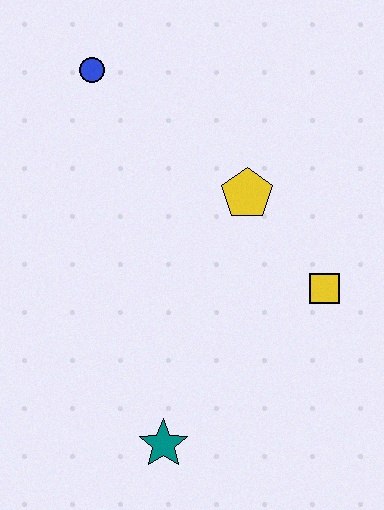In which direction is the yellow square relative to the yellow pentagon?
The yellow square is below the yellow pentagon.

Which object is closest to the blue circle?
The yellow pentagon is closest to the blue circle.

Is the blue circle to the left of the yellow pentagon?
Yes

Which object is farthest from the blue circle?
The teal star is farthest from the blue circle.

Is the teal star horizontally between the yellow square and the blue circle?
Yes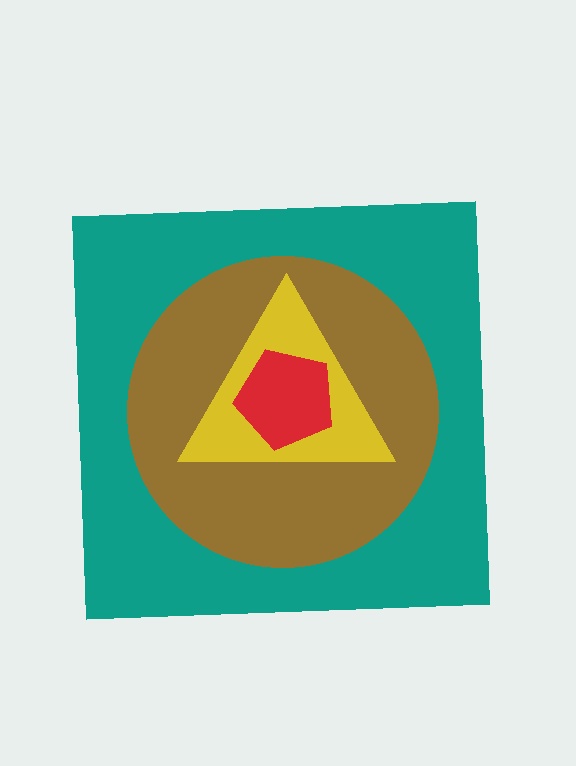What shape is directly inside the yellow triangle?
The red pentagon.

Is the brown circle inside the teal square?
Yes.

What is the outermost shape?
The teal square.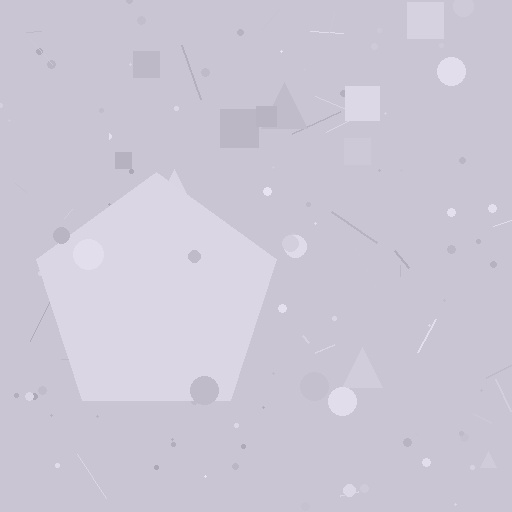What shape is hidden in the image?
A pentagon is hidden in the image.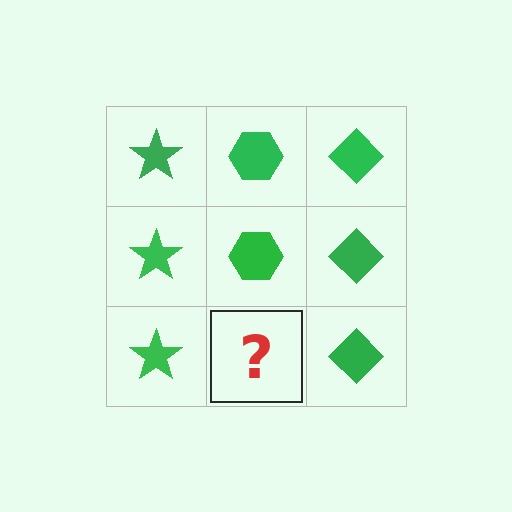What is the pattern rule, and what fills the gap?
The rule is that each column has a consistent shape. The gap should be filled with a green hexagon.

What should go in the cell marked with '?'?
The missing cell should contain a green hexagon.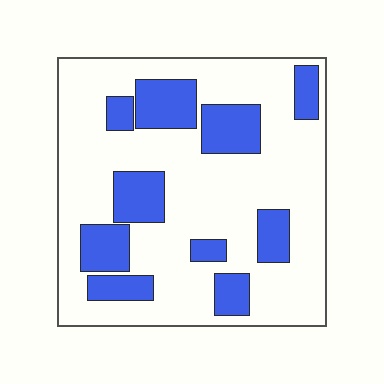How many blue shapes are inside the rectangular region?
10.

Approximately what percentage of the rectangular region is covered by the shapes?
Approximately 25%.